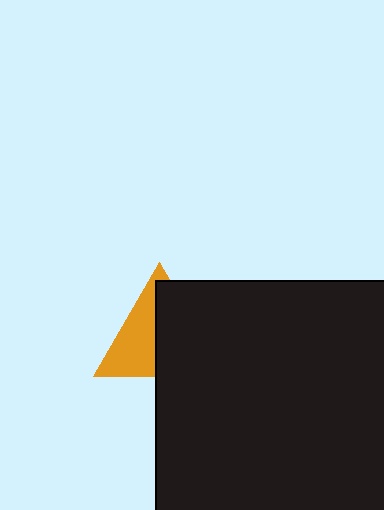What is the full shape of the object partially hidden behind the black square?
The partially hidden object is an orange triangle.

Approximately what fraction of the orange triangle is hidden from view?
Roughly 54% of the orange triangle is hidden behind the black square.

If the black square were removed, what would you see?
You would see the complete orange triangle.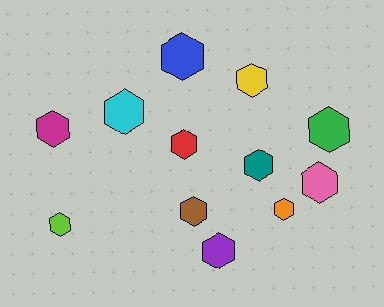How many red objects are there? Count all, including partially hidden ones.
There is 1 red object.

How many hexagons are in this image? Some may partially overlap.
There are 12 hexagons.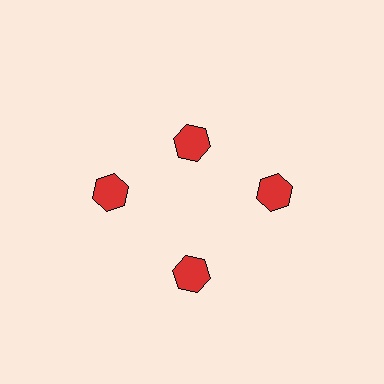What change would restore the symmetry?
The symmetry would be restored by moving it outward, back onto the ring so that all 4 hexagons sit at equal angles and equal distance from the center.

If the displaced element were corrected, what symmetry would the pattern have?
It would have 4-fold rotational symmetry — the pattern would map onto itself every 90 degrees.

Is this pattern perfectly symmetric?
No. The 4 red hexagons are arranged in a ring, but one element near the 12 o'clock position is pulled inward toward the center, breaking the 4-fold rotational symmetry.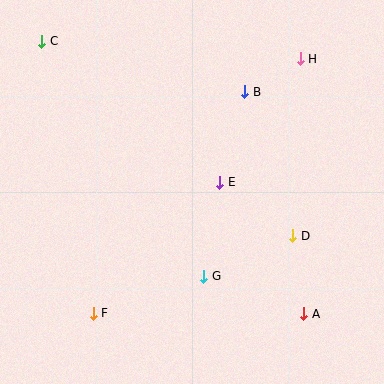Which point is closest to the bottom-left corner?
Point F is closest to the bottom-left corner.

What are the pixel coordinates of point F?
Point F is at (93, 313).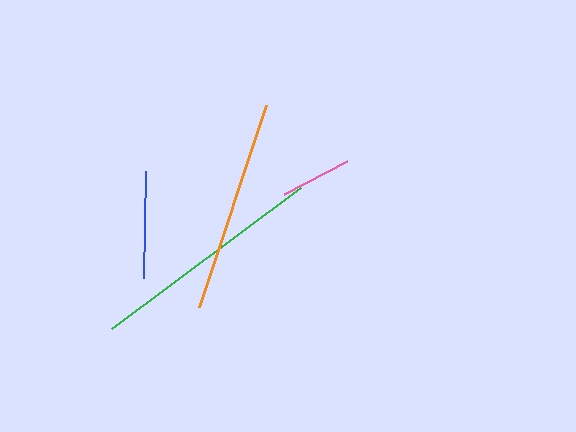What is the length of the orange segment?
The orange segment is approximately 213 pixels long.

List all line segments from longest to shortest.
From longest to shortest: green, orange, blue, pink.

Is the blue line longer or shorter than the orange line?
The orange line is longer than the blue line.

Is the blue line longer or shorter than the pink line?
The blue line is longer than the pink line.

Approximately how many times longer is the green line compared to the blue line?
The green line is approximately 2.2 times the length of the blue line.